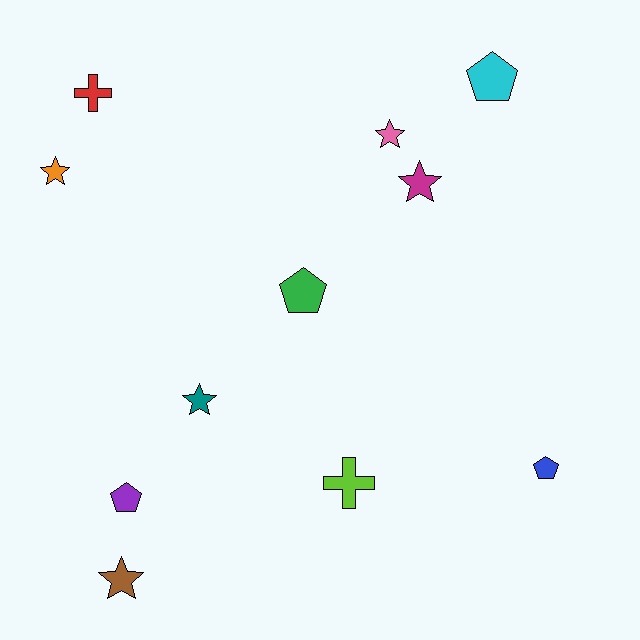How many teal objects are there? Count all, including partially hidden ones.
There is 1 teal object.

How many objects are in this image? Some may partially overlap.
There are 11 objects.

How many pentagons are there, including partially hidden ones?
There are 4 pentagons.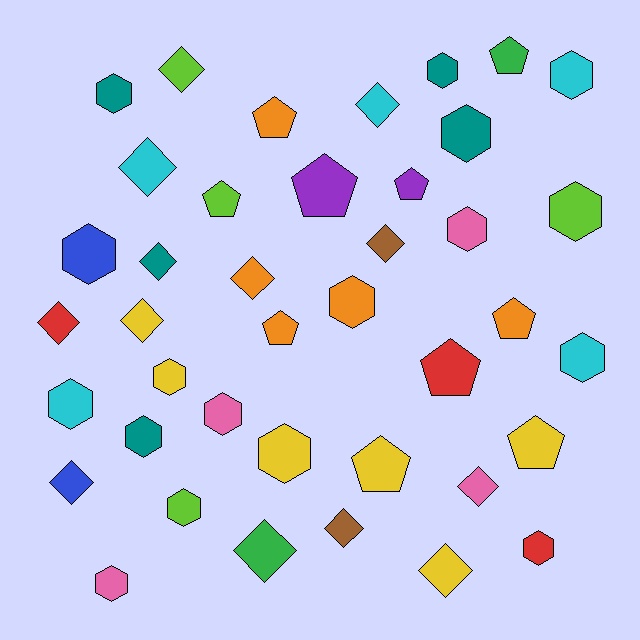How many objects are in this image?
There are 40 objects.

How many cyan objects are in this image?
There are 5 cyan objects.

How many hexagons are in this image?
There are 17 hexagons.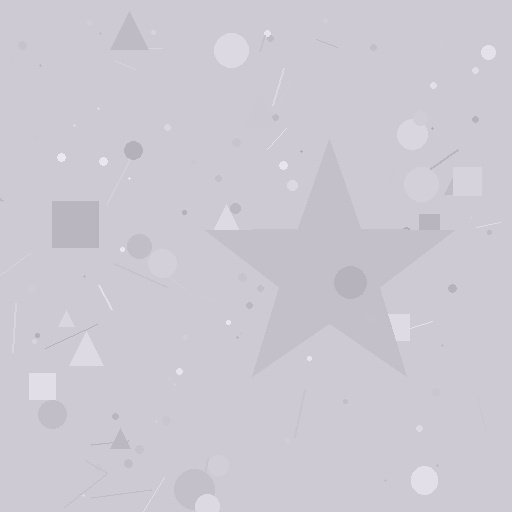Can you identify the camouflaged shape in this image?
The camouflaged shape is a star.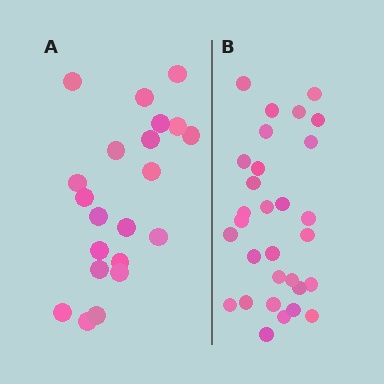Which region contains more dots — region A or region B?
Region B (the right region) has more dots.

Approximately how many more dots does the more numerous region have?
Region B has roughly 8 or so more dots than region A.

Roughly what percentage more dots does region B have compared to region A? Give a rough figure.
About 45% more.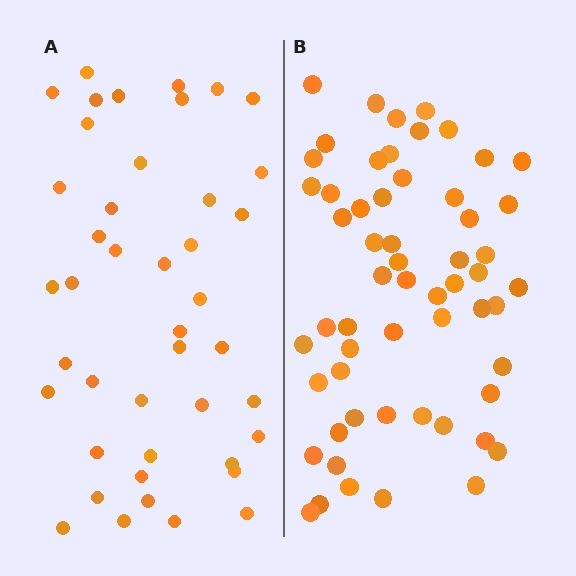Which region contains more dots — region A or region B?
Region B (the right region) has more dots.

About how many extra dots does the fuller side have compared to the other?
Region B has approximately 15 more dots than region A.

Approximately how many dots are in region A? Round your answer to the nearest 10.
About 40 dots. (The exact count is 43, which rounds to 40.)